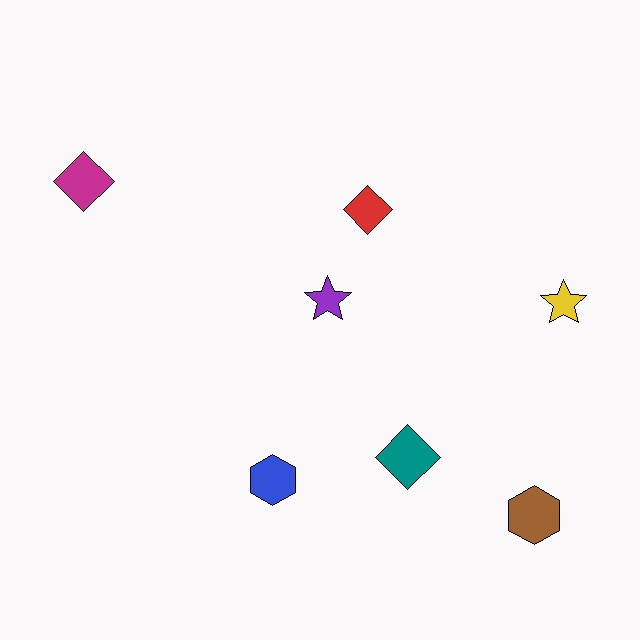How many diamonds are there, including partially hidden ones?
There are 3 diamonds.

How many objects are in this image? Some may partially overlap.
There are 7 objects.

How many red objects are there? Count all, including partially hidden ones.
There is 1 red object.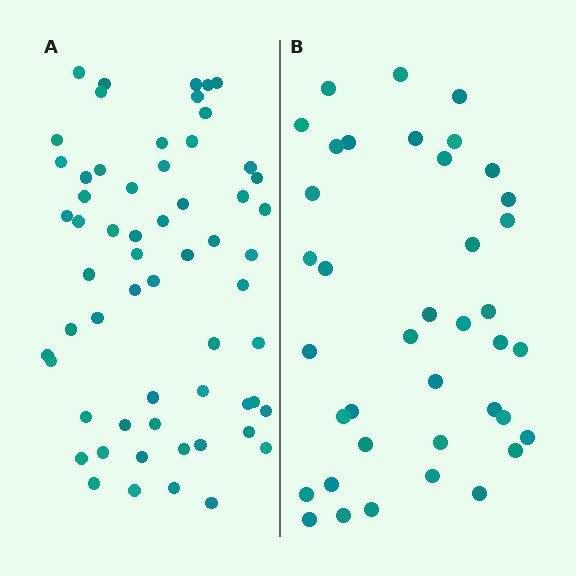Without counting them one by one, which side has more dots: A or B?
Region A (the left region) has more dots.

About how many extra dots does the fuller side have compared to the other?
Region A has approximately 20 more dots than region B.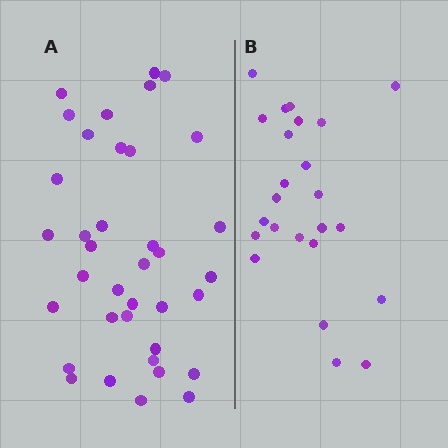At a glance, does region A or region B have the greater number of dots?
Region A (the left region) has more dots.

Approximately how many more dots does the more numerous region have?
Region A has approximately 15 more dots than region B.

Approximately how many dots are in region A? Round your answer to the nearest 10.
About 40 dots. (The exact count is 37, which rounds to 40.)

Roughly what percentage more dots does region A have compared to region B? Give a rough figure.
About 55% more.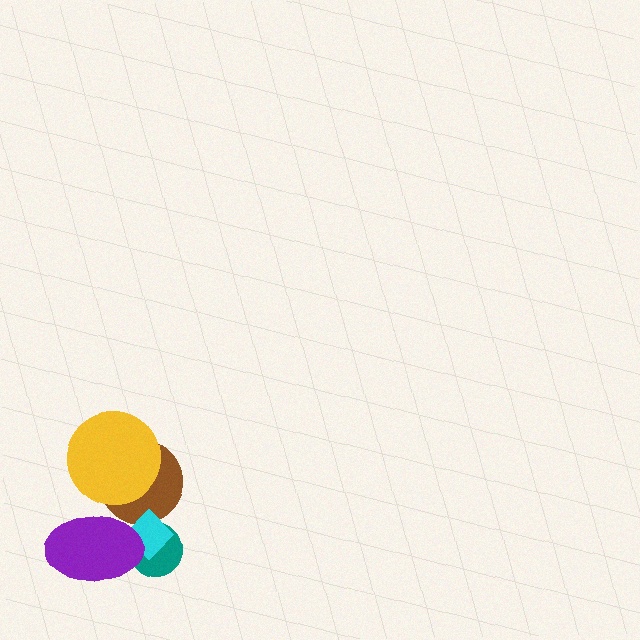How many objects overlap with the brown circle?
3 objects overlap with the brown circle.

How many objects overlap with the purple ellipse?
3 objects overlap with the purple ellipse.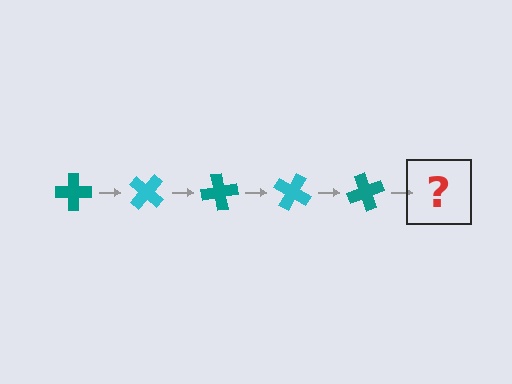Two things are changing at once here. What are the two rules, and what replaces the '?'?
The two rules are that it rotates 40 degrees each step and the color cycles through teal and cyan. The '?' should be a cyan cross, rotated 200 degrees from the start.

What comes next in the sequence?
The next element should be a cyan cross, rotated 200 degrees from the start.